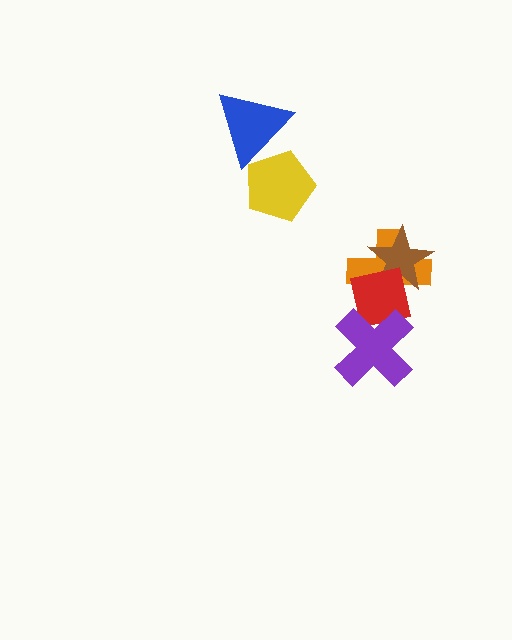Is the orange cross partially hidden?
Yes, it is partially covered by another shape.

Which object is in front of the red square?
The purple cross is in front of the red square.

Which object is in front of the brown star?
The red square is in front of the brown star.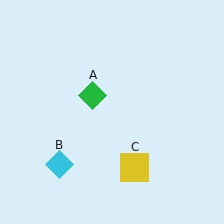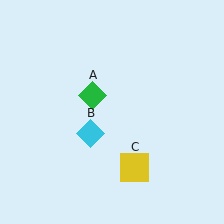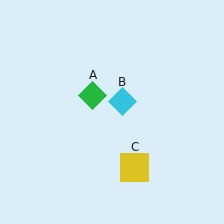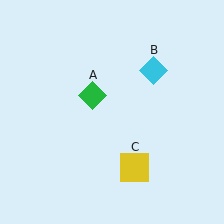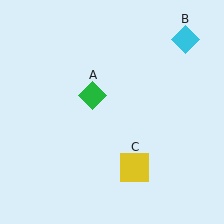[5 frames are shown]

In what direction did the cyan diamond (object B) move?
The cyan diamond (object B) moved up and to the right.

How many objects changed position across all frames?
1 object changed position: cyan diamond (object B).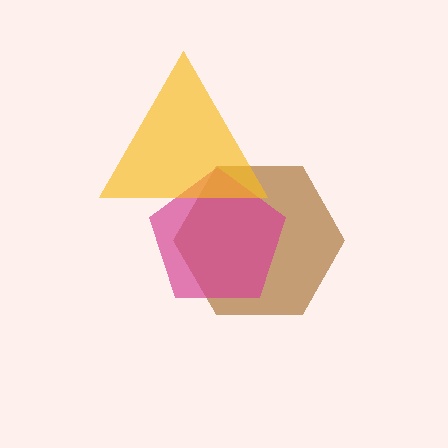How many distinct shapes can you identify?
There are 3 distinct shapes: a brown hexagon, a magenta pentagon, a yellow triangle.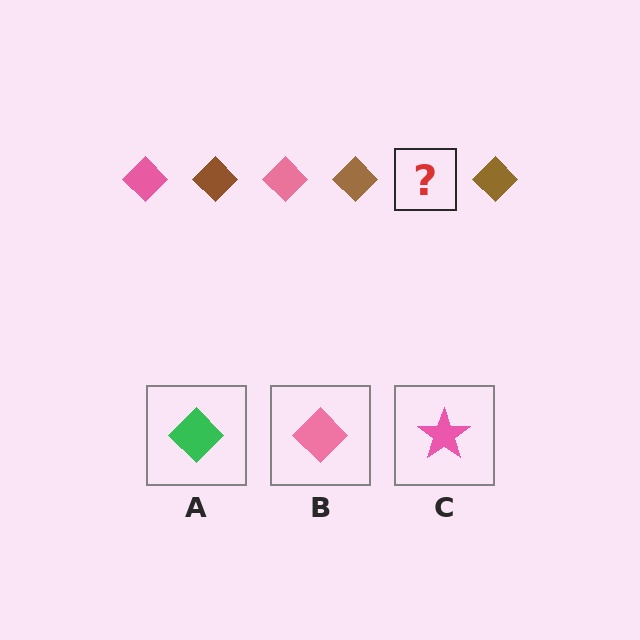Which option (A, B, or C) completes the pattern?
B.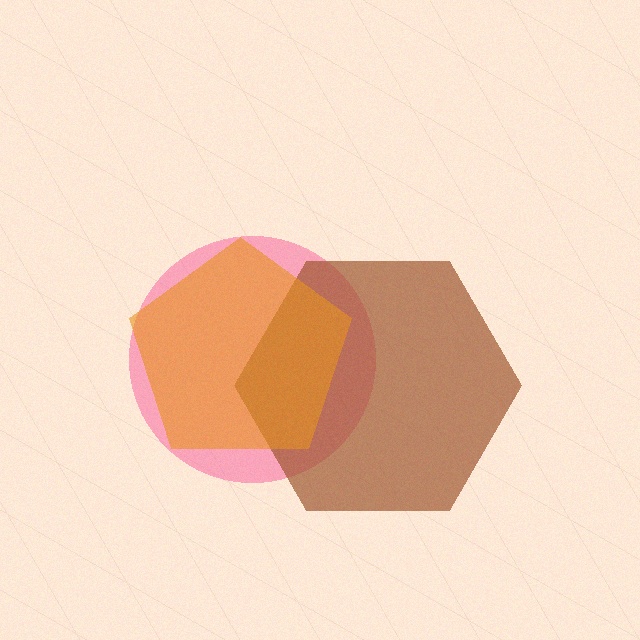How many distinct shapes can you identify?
There are 3 distinct shapes: a pink circle, a brown hexagon, an orange pentagon.